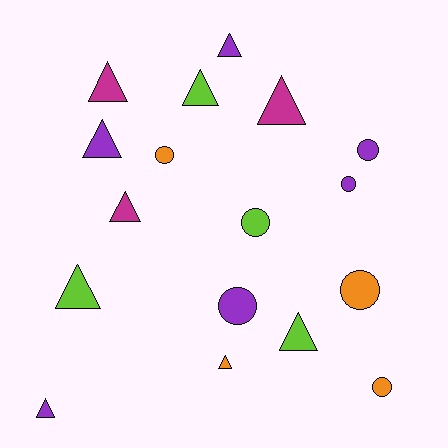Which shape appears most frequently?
Triangle, with 10 objects.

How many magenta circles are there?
There are no magenta circles.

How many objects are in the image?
There are 17 objects.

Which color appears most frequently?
Purple, with 6 objects.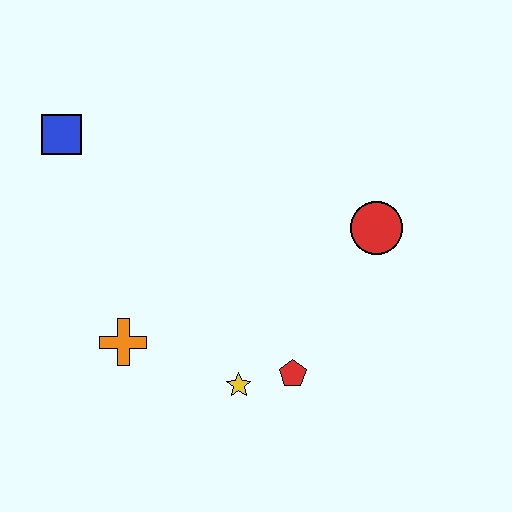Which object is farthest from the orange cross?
The red circle is farthest from the orange cross.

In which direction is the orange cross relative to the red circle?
The orange cross is to the left of the red circle.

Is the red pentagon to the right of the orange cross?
Yes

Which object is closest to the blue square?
The orange cross is closest to the blue square.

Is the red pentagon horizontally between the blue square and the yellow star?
No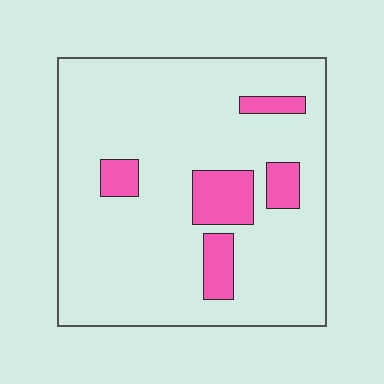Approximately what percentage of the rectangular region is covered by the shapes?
Approximately 15%.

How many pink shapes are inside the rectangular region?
5.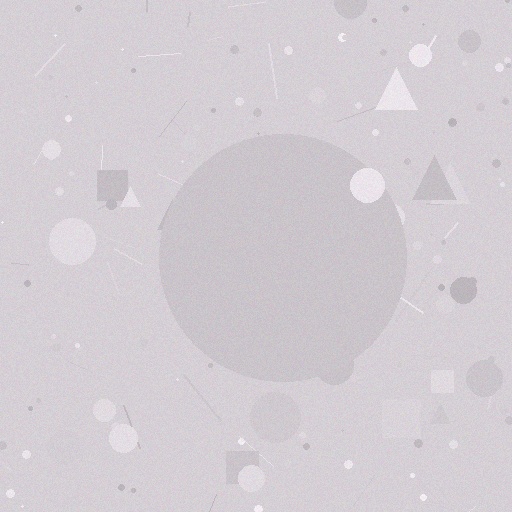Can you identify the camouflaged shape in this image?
The camouflaged shape is a circle.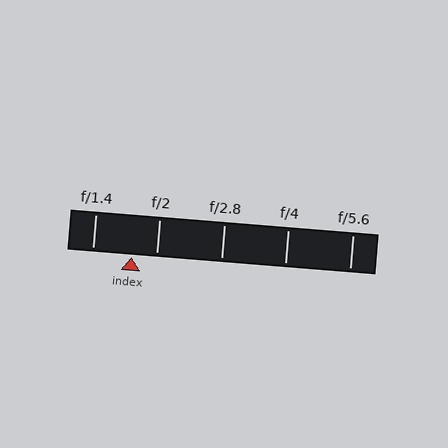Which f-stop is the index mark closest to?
The index mark is closest to f/2.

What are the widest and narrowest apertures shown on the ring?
The widest aperture shown is f/1.4 and the narrowest is f/5.6.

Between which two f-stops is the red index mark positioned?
The index mark is between f/1.4 and f/2.